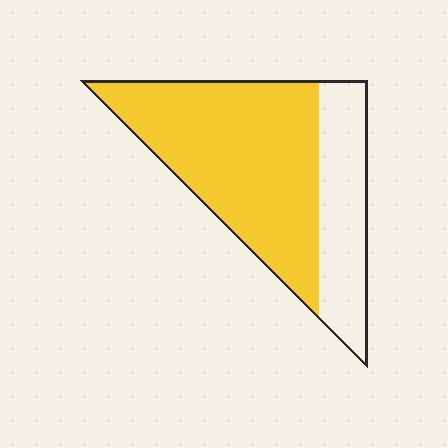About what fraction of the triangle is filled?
About two thirds (2/3).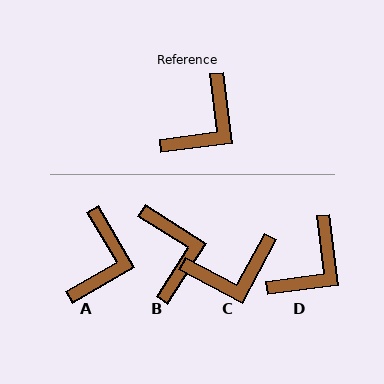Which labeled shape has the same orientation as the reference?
D.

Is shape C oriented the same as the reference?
No, it is off by about 36 degrees.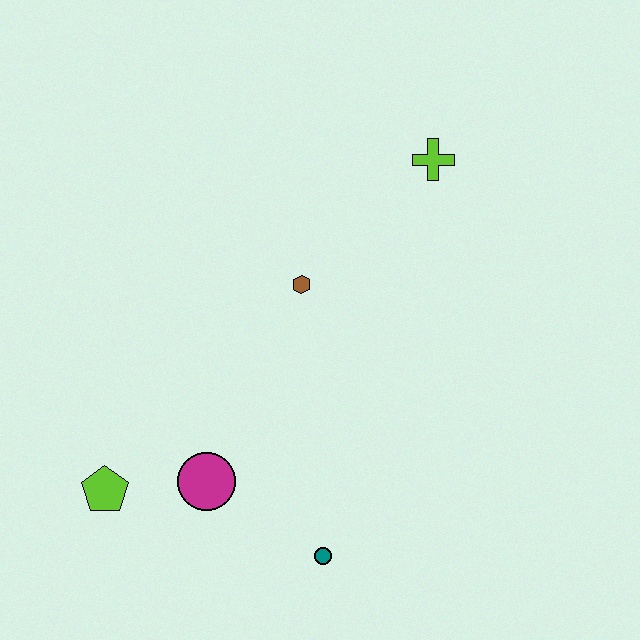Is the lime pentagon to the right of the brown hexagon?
No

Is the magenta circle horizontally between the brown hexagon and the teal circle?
No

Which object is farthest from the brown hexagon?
The lime pentagon is farthest from the brown hexagon.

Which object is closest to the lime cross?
The brown hexagon is closest to the lime cross.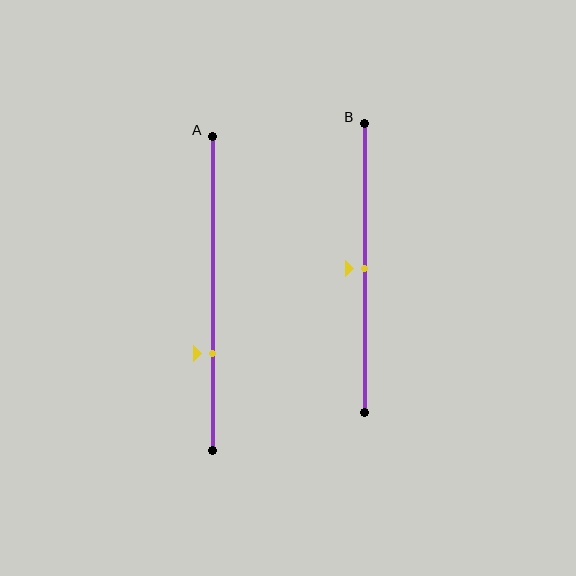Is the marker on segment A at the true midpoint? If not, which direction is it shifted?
No, the marker on segment A is shifted downward by about 19% of the segment length.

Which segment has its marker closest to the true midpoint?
Segment B has its marker closest to the true midpoint.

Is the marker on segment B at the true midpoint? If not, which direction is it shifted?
Yes, the marker on segment B is at the true midpoint.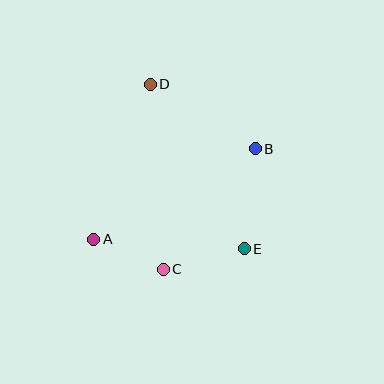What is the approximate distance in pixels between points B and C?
The distance between B and C is approximately 151 pixels.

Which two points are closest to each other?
Points A and C are closest to each other.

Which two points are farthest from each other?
Points D and E are farthest from each other.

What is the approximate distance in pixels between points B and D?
The distance between B and D is approximately 123 pixels.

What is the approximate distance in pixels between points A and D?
The distance between A and D is approximately 165 pixels.